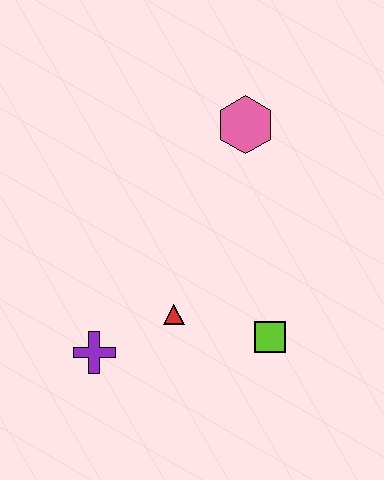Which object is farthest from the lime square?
The pink hexagon is farthest from the lime square.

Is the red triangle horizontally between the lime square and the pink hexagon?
No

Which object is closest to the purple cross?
The red triangle is closest to the purple cross.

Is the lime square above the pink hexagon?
No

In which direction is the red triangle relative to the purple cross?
The red triangle is to the right of the purple cross.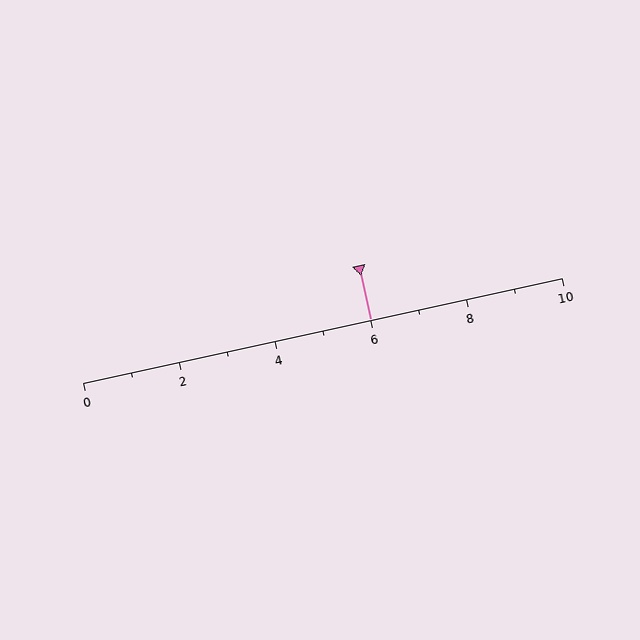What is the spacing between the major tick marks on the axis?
The major ticks are spaced 2 apart.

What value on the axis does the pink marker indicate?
The marker indicates approximately 6.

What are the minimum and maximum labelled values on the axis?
The axis runs from 0 to 10.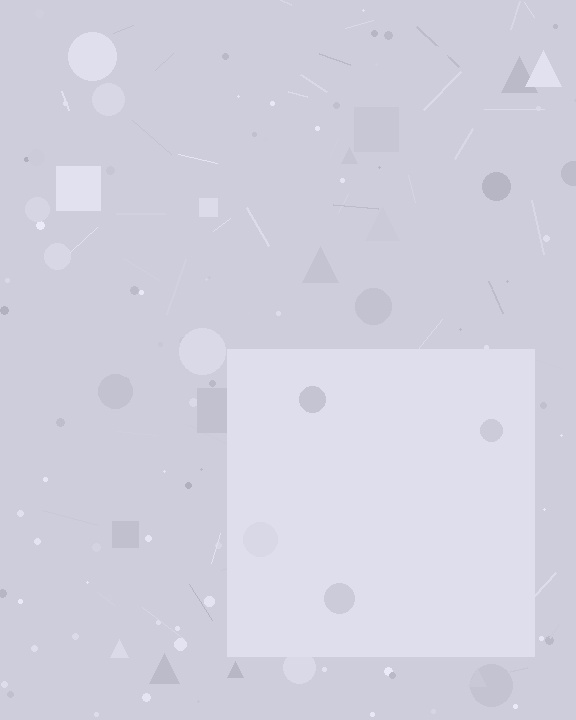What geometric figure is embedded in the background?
A square is embedded in the background.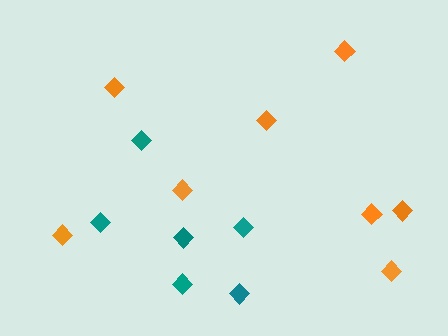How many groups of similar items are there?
There are 2 groups: one group of orange diamonds (8) and one group of teal diamonds (6).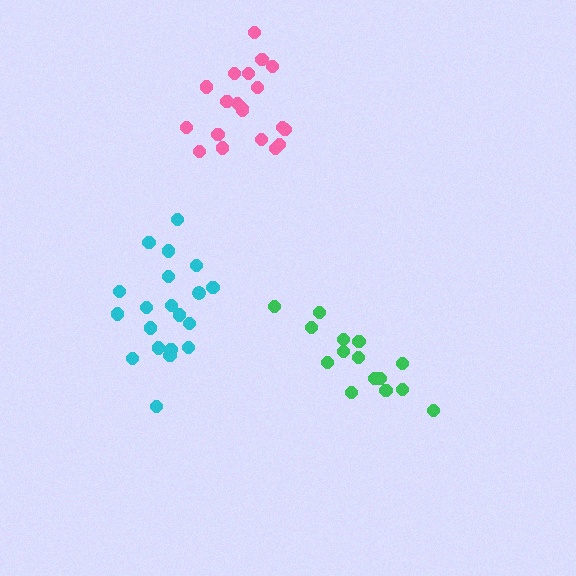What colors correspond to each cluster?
The clusters are colored: green, cyan, pink.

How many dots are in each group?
Group 1: 15 dots, Group 2: 20 dots, Group 3: 21 dots (56 total).